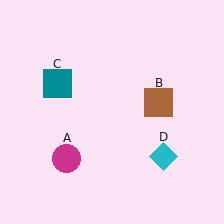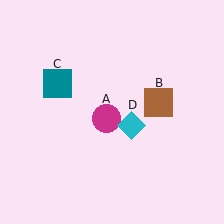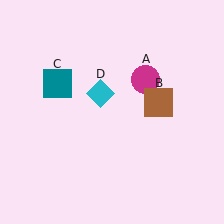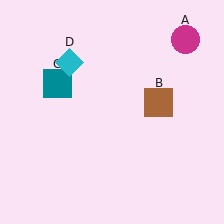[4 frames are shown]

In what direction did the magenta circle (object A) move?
The magenta circle (object A) moved up and to the right.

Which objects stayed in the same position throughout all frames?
Brown square (object B) and teal square (object C) remained stationary.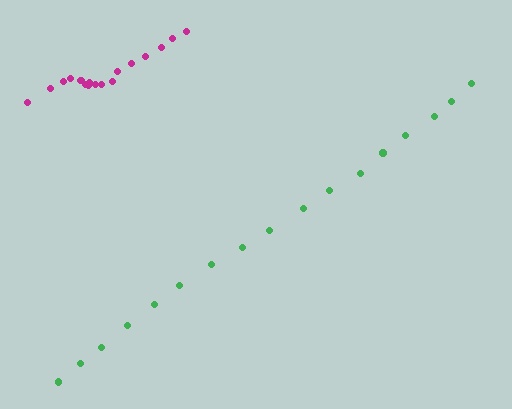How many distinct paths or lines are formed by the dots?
There are 2 distinct paths.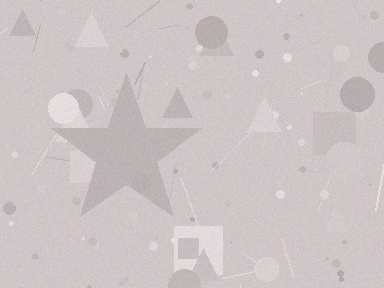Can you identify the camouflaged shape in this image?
The camouflaged shape is a star.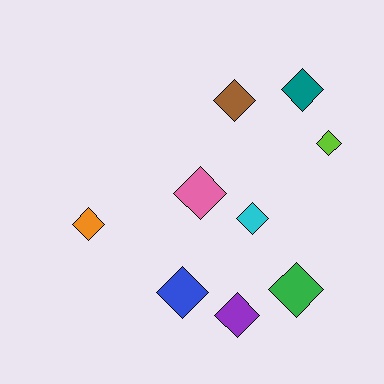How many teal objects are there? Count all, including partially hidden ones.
There is 1 teal object.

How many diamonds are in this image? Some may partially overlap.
There are 9 diamonds.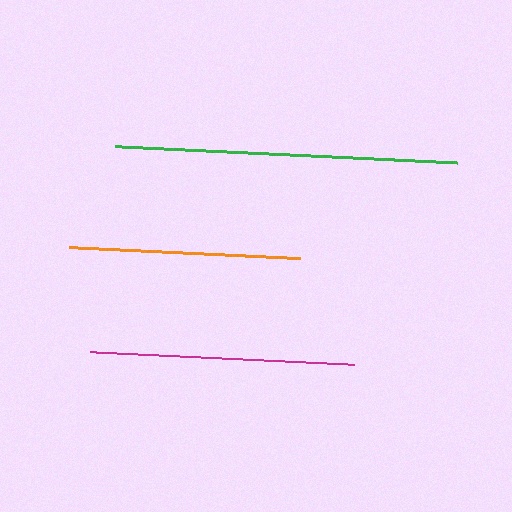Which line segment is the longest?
The green line is the longest at approximately 342 pixels.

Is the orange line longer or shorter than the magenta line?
The magenta line is longer than the orange line.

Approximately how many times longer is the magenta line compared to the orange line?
The magenta line is approximately 1.1 times the length of the orange line.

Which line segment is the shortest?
The orange line is the shortest at approximately 231 pixels.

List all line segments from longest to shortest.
From longest to shortest: green, magenta, orange.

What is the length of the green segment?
The green segment is approximately 342 pixels long.